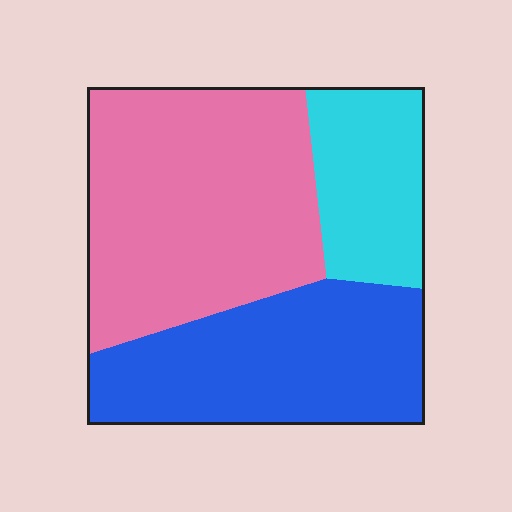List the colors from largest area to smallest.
From largest to smallest: pink, blue, cyan.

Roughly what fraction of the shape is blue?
Blue covers 35% of the shape.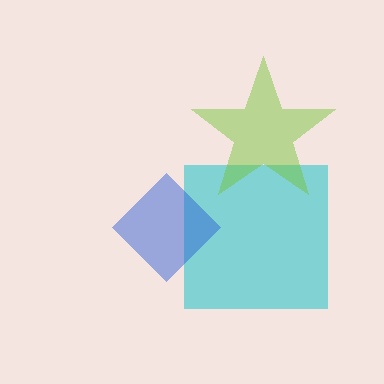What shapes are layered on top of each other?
The layered shapes are: a cyan square, a blue diamond, a lime star.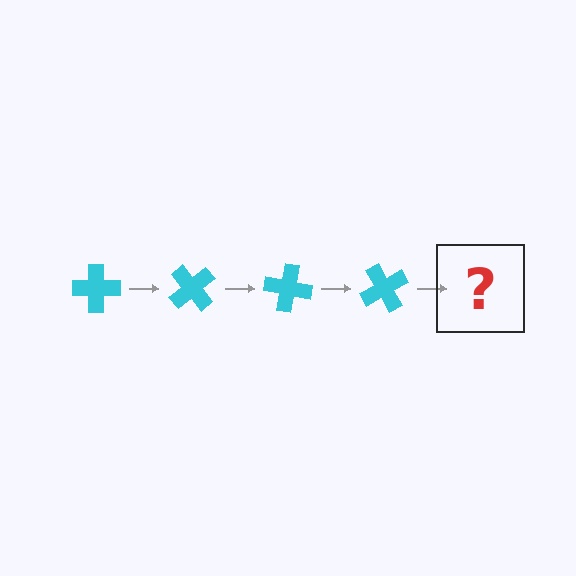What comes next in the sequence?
The next element should be a cyan cross rotated 200 degrees.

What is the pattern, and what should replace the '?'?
The pattern is that the cross rotates 50 degrees each step. The '?' should be a cyan cross rotated 200 degrees.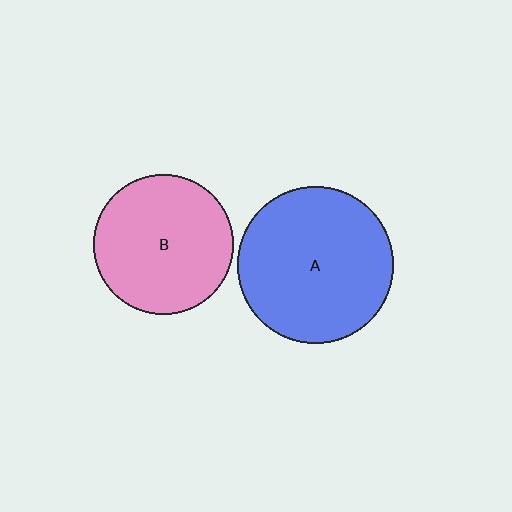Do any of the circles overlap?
No, none of the circles overlap.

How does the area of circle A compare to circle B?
Approximately 1.2 times.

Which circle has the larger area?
Circle A (blue).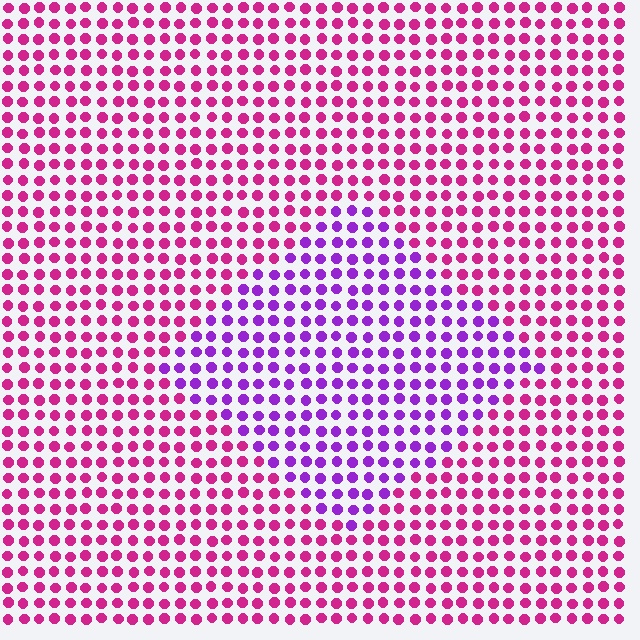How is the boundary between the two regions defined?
The boundary is defined purely by a slight shift in hue (about 43 degrees). Spacing, size, and orientation are identical on both sides.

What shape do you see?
I see a diamond.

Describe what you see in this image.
The image is filled with small magenta elements in a uniform arrangement. A diamond-shaped region is visible where the elements are tinted to a slightly different hue, forming a subtle color boundary.